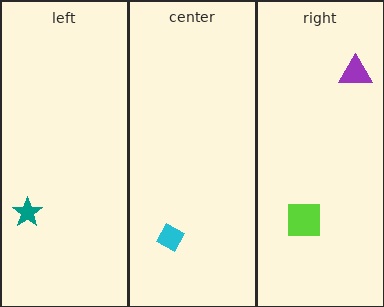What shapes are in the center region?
The cyan diamond.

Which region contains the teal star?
The left region.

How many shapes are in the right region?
2.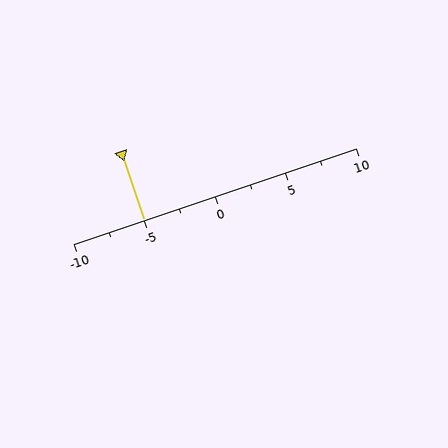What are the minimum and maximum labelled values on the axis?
The axis runs from -10 to 10.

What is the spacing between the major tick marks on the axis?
The major ticks are spaced 5 apart.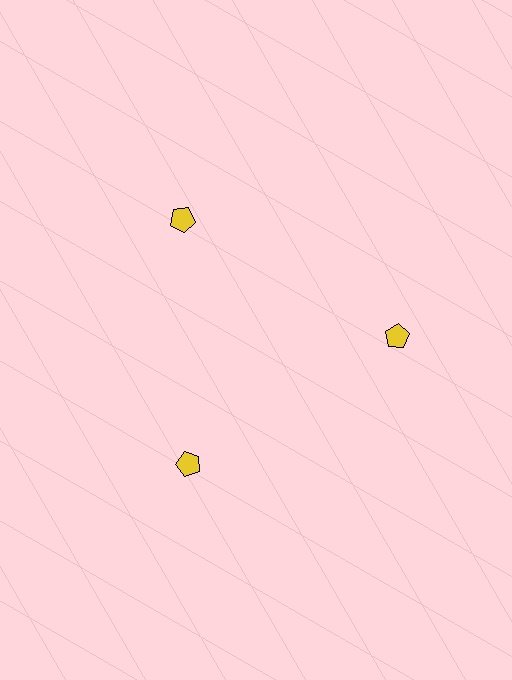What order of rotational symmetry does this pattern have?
This pattern has 3-fold rotational symmetry.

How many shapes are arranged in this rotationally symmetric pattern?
There are 3 shapes, arranged in 3 groups of 1.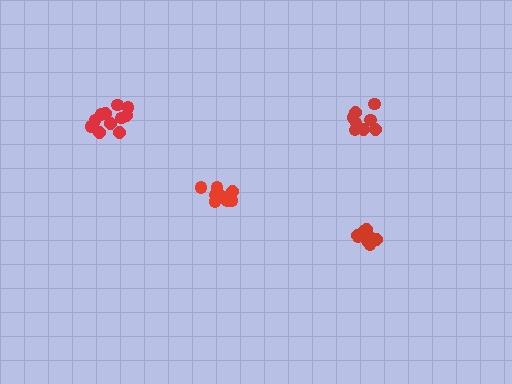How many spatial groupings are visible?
There are 4 spatial groupings.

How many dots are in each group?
Group 1: 11 dots, Group 2: 8 dots, Group 3: 12 dots, Group 4: 13 dots (44 total).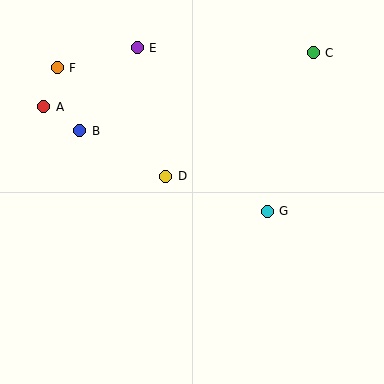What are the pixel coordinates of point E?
Point E is at (137, 48).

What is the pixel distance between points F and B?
The distance between F and B is 67 pixels.